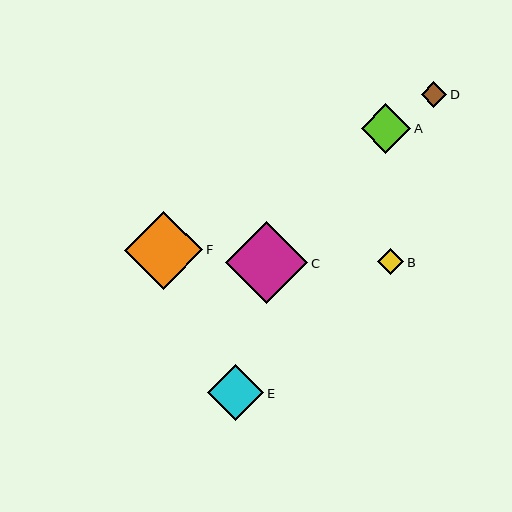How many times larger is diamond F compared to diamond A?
Diamond F is approximately 1.6 times the size of diamond A.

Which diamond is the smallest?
Diamond D is the smallest with a size of approximately 26 pixels.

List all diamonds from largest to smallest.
From largest to smallest: C, F, E, A, B, D.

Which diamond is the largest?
Diamond C is the largest with a size of approximately 82 pixels.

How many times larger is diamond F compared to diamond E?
Diamond F is approximately 1.4 times the size of diamond E.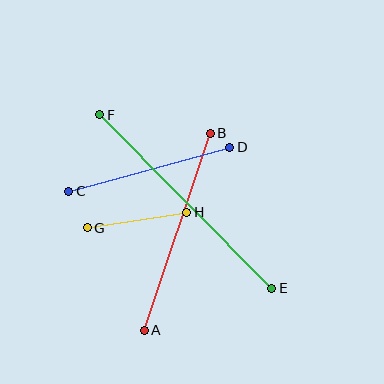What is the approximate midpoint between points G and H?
The midpoint is at approximately (137, 220) pixels.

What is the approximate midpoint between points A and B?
The midpoint is at approximately (177, 232) pixels.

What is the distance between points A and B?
The distance is approximately 208 pixels.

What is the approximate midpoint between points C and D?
The midpoint is at approximately (149, 169) pixels.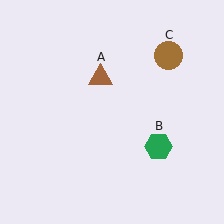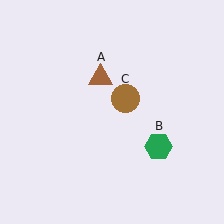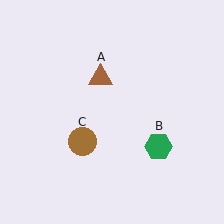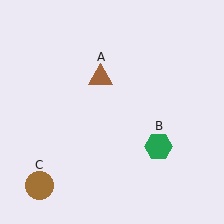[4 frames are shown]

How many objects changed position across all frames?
1 object changed position: brown circle (object C).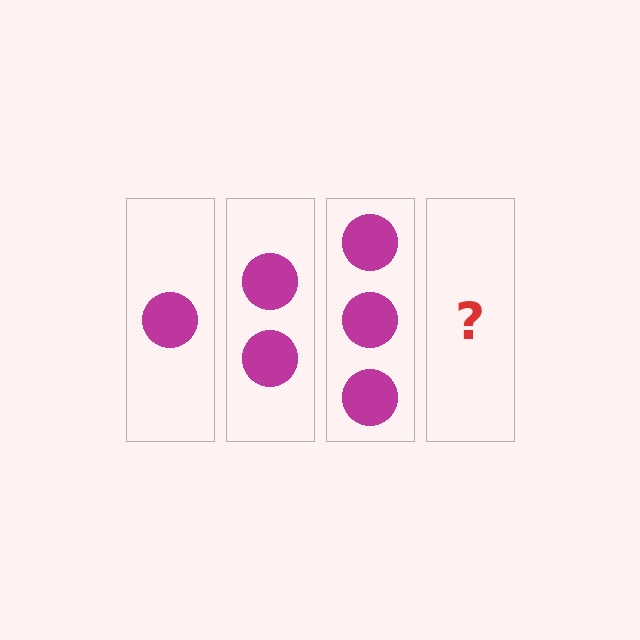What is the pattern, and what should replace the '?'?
The pattern is that each step adds one more circle. The '?' should be 4 circles.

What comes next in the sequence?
The next element should be 4 circles.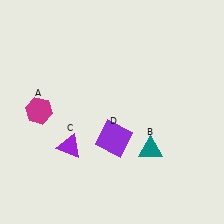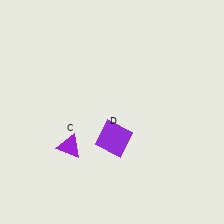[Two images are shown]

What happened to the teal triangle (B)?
The teal triangle (B) was removed in Image 2. It was in the bottom-right area of Image 1.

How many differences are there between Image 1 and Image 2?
There are 2 differences between the two images.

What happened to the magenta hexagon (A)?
The magenta hexagon (A) was removed in Image 2. It was in the top-left area of Image 1.